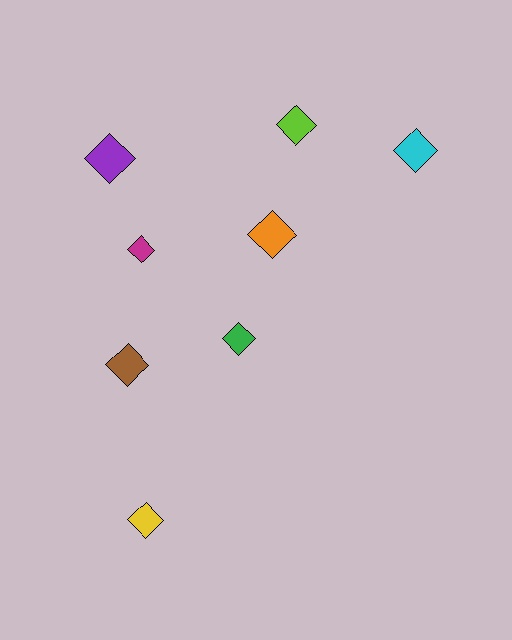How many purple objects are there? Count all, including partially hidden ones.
There is 1 purple object.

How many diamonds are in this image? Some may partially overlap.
There are 8 diamonds.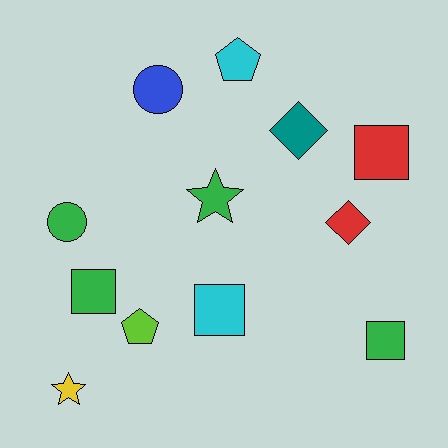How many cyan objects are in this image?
There are 2 cyan objects.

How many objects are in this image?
There are 12 objects.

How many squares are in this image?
There are 4 squares.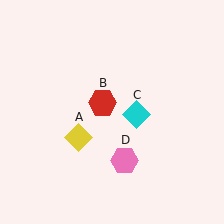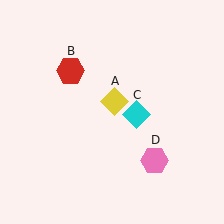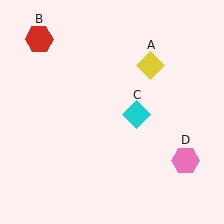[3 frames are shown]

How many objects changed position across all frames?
3 objects changed position: yellow diamond (object A), red hexagon (object B), pink hexagon (object D).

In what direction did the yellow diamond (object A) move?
The yellow diamond (object A) moved up and to the right.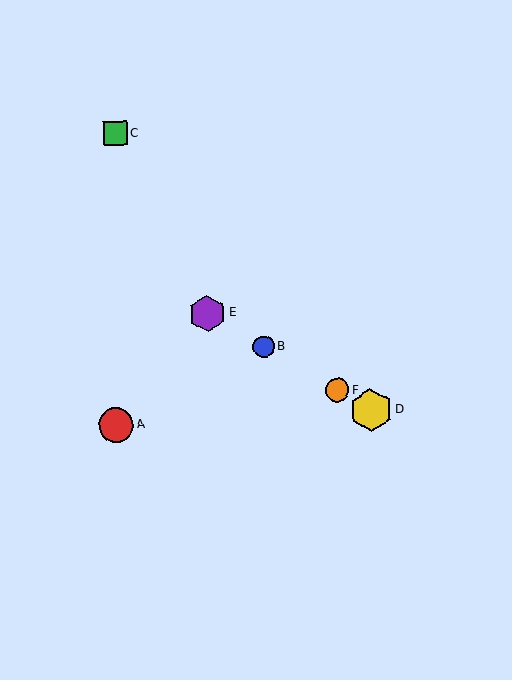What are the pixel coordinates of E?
Object E is at (207, 313).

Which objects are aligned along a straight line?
Objects B, D, E, F are aligned along a straight line.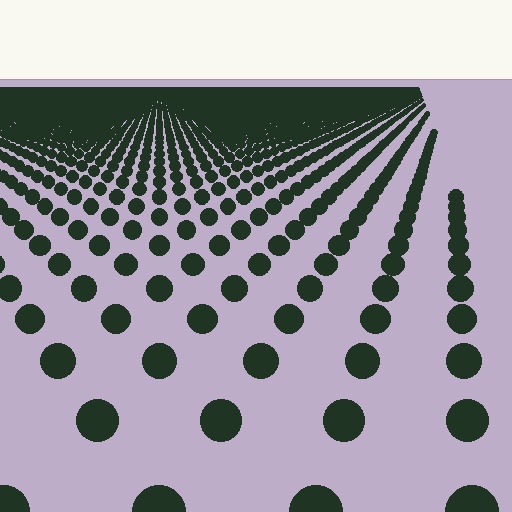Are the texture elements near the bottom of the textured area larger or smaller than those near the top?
Larger. Near the bottom, elements are closer to the viewer and appear at a bigger on-screen size.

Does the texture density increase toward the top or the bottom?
Density increases toward the top.